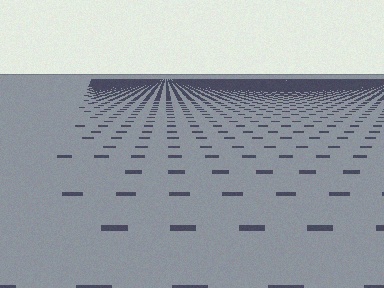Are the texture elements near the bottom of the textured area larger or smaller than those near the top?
Larger. Near the bottom, elements are closer to the viewer and appear at a bigger on-screen size.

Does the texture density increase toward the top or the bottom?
Density increases toward the top.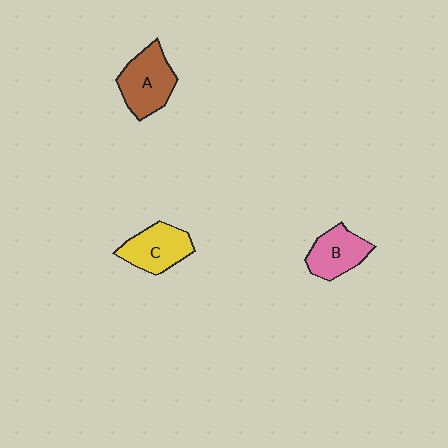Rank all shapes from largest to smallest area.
From largest to smallest: A (brown), C (yellow), B (pink).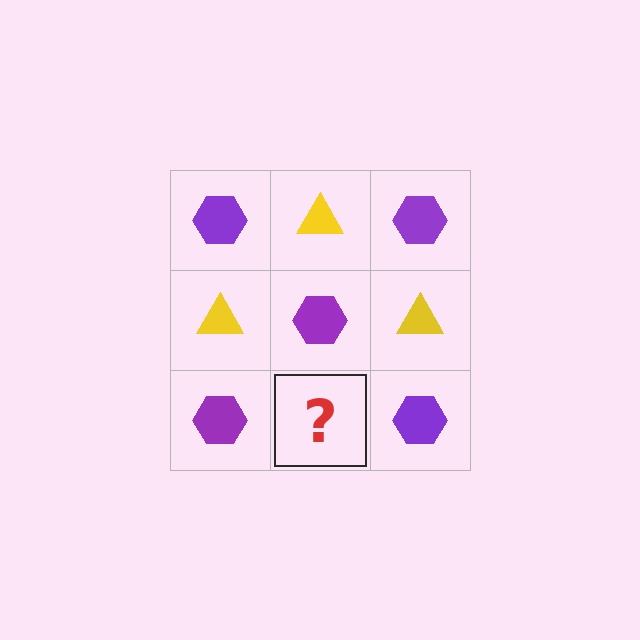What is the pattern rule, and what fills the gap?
The rule is that it alternates purple hexagon and yellow triangle in a checkerboard pattern. The gap should be filled with a yellow triangle.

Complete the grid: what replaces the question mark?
The question mark should be replaced with a yellow triangle.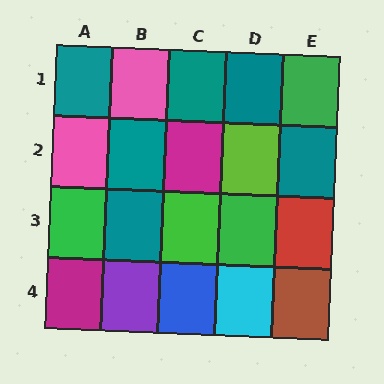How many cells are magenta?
2 cells are magenta.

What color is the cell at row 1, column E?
Green.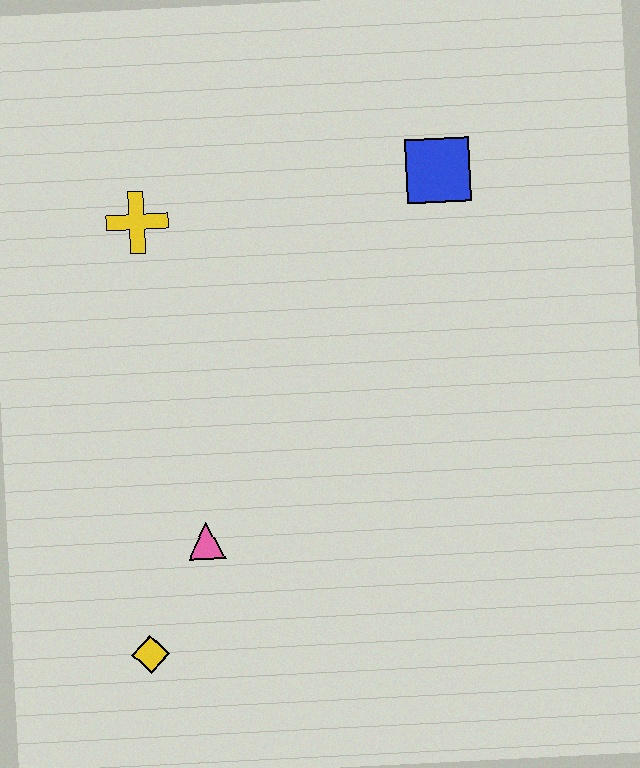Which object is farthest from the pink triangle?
The blue square is farthest from the pink triangle.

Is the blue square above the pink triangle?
Yes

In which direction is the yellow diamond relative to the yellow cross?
The yellow diamond is below the yellow cross.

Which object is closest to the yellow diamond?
The pink triangle is closest to the yellow diamond.